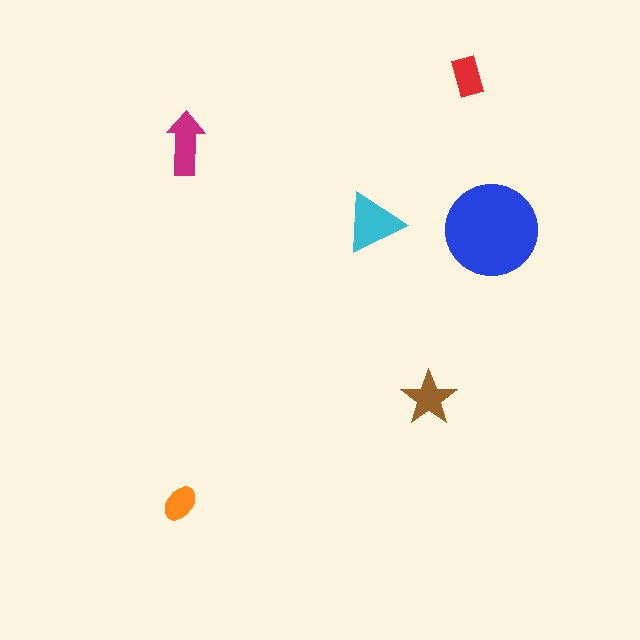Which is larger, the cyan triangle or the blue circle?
The blue circle.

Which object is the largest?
The blue circle.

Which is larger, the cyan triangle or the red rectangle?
The cyan triangle.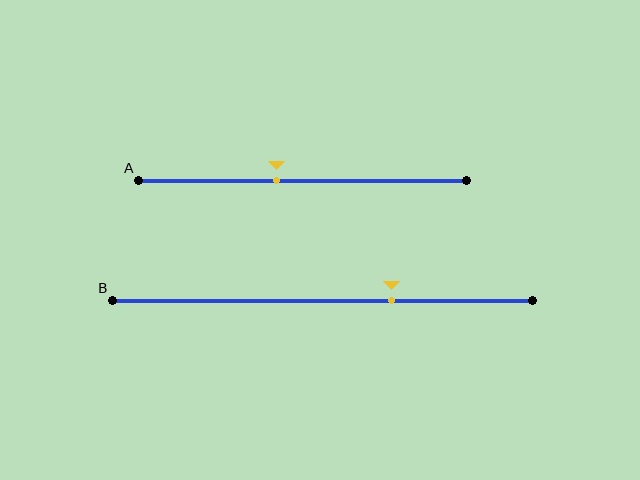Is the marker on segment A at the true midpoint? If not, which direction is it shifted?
No, the marker on segment A is shifted to the left by about 8% of the segment length.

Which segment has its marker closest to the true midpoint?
Segment A has its marker closest to the true midpoint.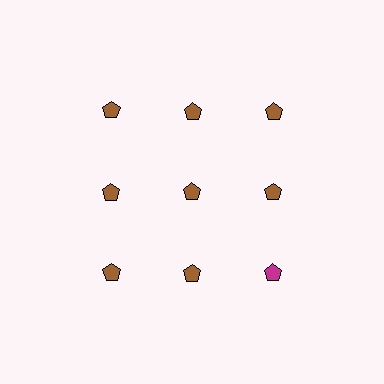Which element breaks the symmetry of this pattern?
The magenta pentagon in the third row, center column breaks the symmetry. All other shapes are brown pentagons.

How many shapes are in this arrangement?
There are 9 shapes arranged in a grid pattern.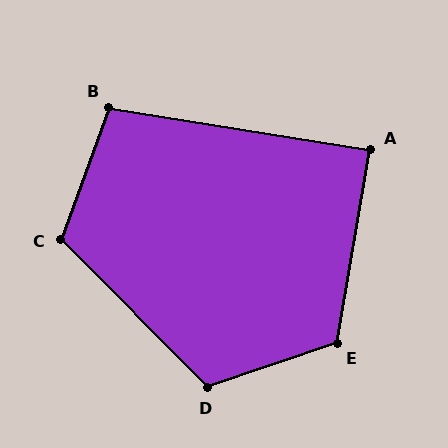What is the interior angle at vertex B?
Approximately 101 degrees (obtuse).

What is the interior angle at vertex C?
Approximately 115 degrees (obtuse).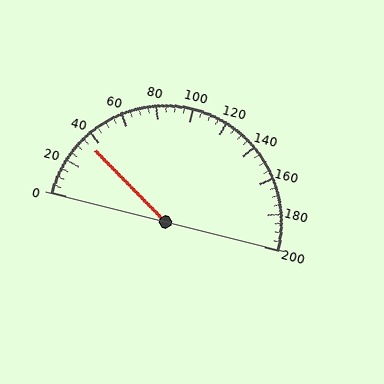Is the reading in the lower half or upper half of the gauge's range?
The reading is in the lower half of the range (0 to 200).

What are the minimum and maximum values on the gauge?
The gauge ranges from 0 to 200.